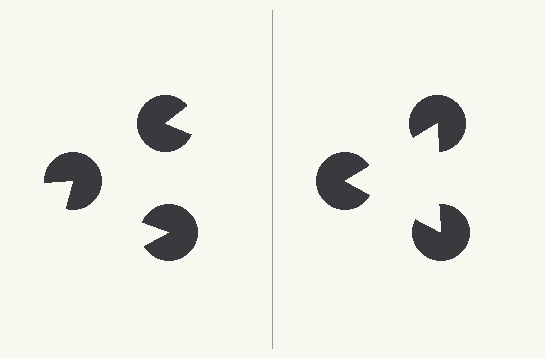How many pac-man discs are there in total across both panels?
6 — 3 on each side.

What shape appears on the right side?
An illusory triangle.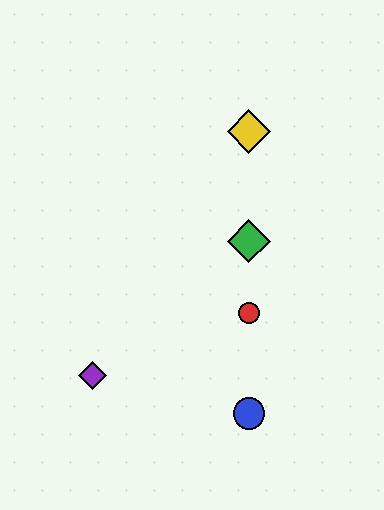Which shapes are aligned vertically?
The red circle, the blue circle, the green diamond, the yellow diamond are aligned vertically.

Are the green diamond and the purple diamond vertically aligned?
No, the green diamond is at x≈249 and the purple diamond is at x≈92.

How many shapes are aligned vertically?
4 shapes (the red circle, the blue circle, the green diamond, the yellow diamond) are aligned vertically.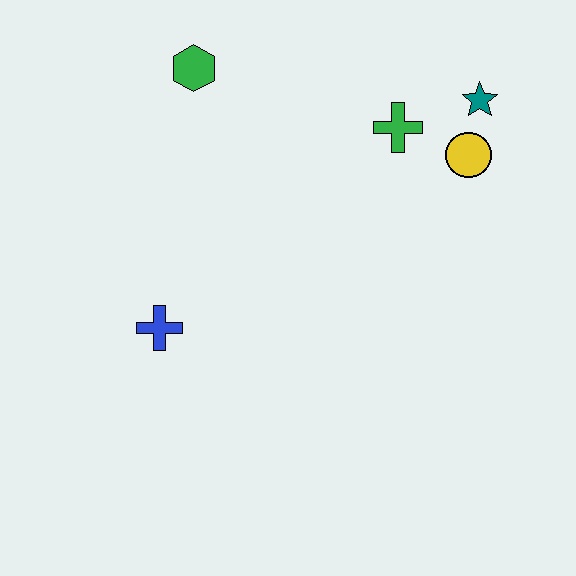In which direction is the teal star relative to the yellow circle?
The teal star is above the yellow circle.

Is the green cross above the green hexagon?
No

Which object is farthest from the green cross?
The blue cross is farthest from the green cross.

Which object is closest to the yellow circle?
The teal star is closest to the yellow circle.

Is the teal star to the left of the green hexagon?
No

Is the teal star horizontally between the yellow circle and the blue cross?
No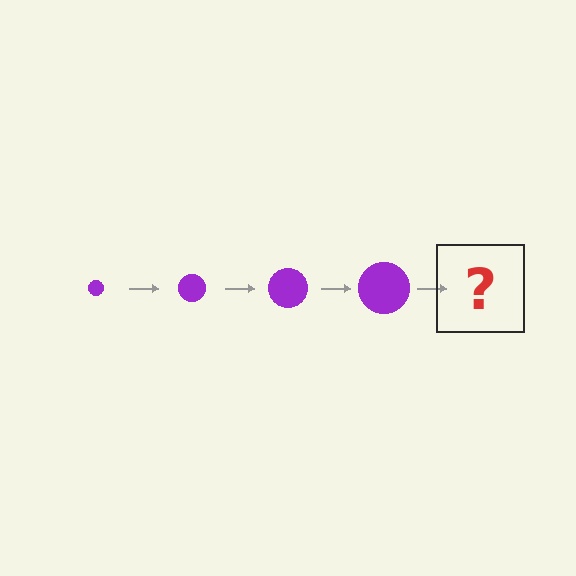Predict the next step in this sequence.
The next step is a purple circle, larger than the previous one.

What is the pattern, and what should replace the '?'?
The pattern is that the circle gets progressively larger each step. The '?' should be a purple circle, larger than the previous one.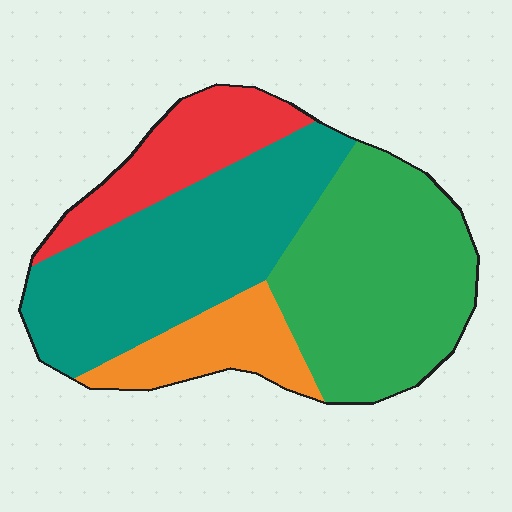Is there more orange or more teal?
Teal.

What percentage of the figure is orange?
Orange takes up about one eighth (1/8) of the figure.